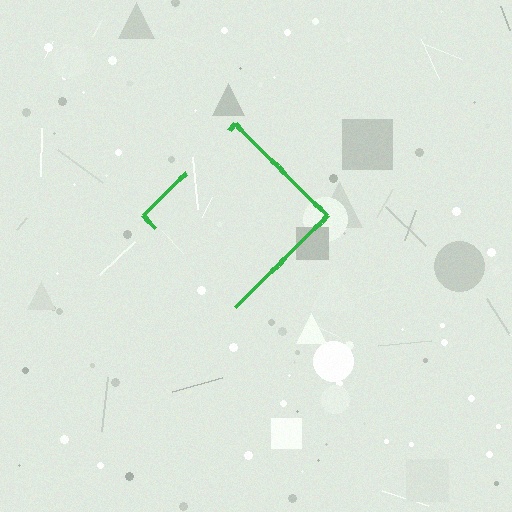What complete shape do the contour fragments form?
The contour fragments form a diamond.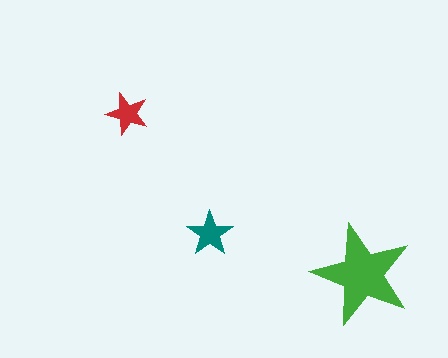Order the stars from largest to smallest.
the green one, the teal one, the red one.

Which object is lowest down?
The green star is bottommost.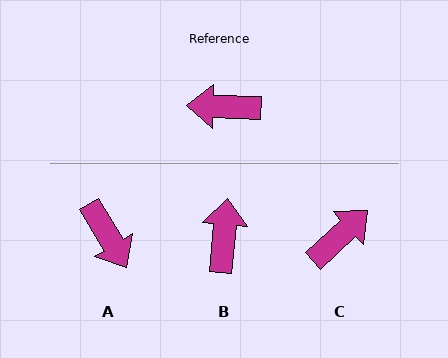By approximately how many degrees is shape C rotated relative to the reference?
Approximately 136 degrees clockwise.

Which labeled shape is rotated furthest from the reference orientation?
C, about 136 degrees away.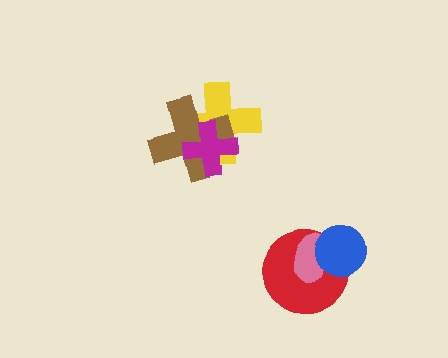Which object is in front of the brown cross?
The magenta cross is in front of the brown cross.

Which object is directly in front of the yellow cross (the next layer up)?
The brown cross is directly in front of the yellow cross.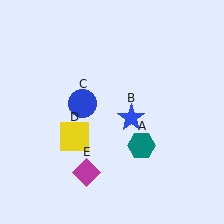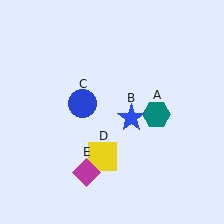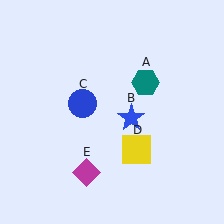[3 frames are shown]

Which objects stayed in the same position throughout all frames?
Blue star (object B) and blue circle (object C) and magenta diamond (object E) remained stationary.